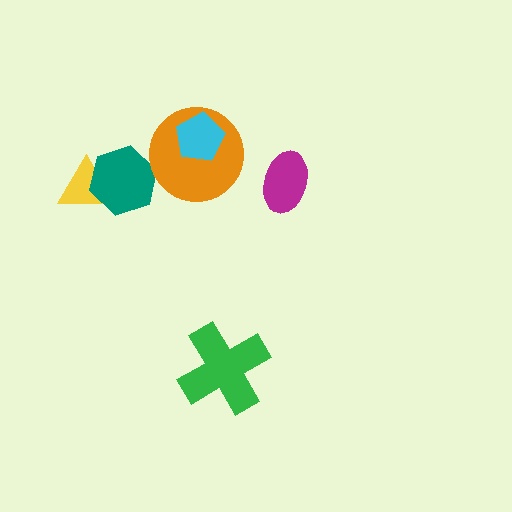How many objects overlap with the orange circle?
1 object overlaps with the orange circle.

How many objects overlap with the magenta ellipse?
0 objects overlap with the magenta ellipse.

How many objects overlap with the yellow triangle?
1 object overlaps with the yellow triangle.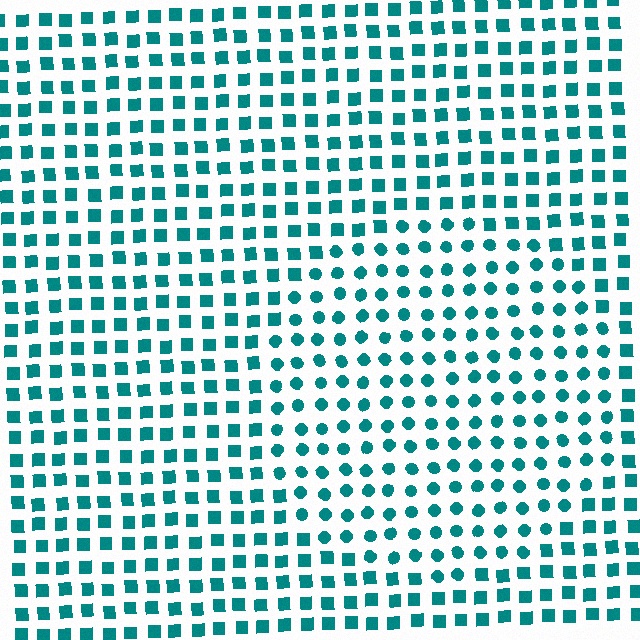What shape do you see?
I see a circle.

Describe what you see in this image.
The image is filled with small teal elements arranged in a uniform grid. A circle-shaped region contains circles, while the surrounding area contains squares. The boundary is defined purely by the change in element shape.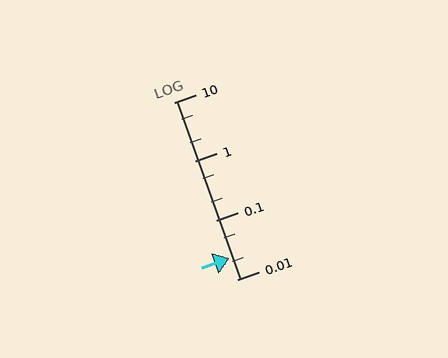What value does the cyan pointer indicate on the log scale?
The pointer indicates approximately 0.023.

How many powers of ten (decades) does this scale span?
The scale spans 3 decades, from 0.01 to 10.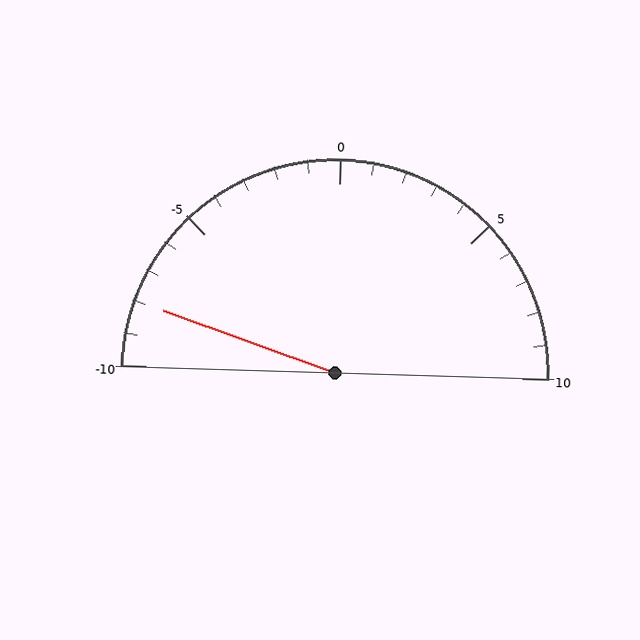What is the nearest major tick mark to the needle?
The nearest major tick mark is -10.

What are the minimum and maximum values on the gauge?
The gauge ranges from -10 to 10.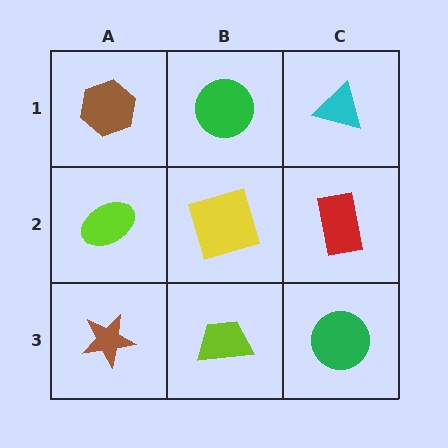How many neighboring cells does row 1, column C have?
2.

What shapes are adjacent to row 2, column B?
A green circle (row 1, column B), a lime trapezoid (row 3, column B), a lime ellipse (row 2, column A), a red rectangle (row 2, column C).